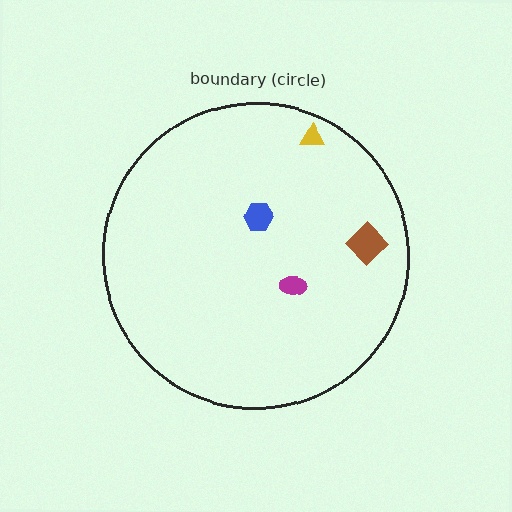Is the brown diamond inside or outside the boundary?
Inside.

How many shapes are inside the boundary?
4 inside, 0 outside.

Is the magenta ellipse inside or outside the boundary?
Inside.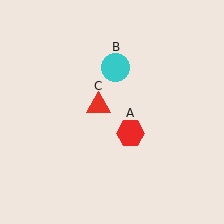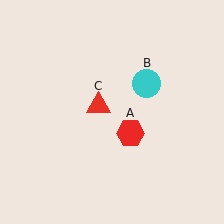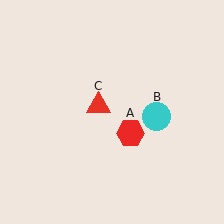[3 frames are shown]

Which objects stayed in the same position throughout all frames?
Red hexagon (object A) and red triangle (object C) remained stationary.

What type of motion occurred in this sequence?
The cyan circle (object B) rotated clockwise around the center of the scene.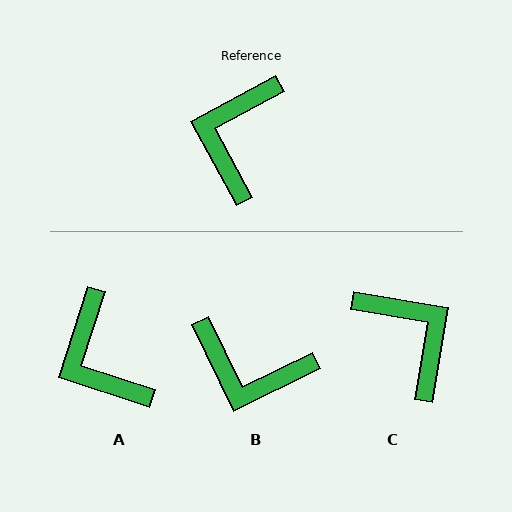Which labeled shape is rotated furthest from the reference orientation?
C, about 128 degrees away.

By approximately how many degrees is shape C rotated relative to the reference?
Approximately 128 degrees clockwise.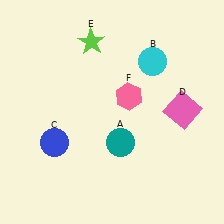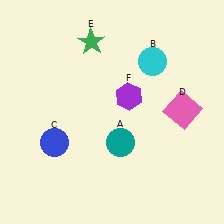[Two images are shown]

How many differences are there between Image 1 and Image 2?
There are 2 differences between the two images.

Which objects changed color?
E changed from lime to green. F changed from pink to purple.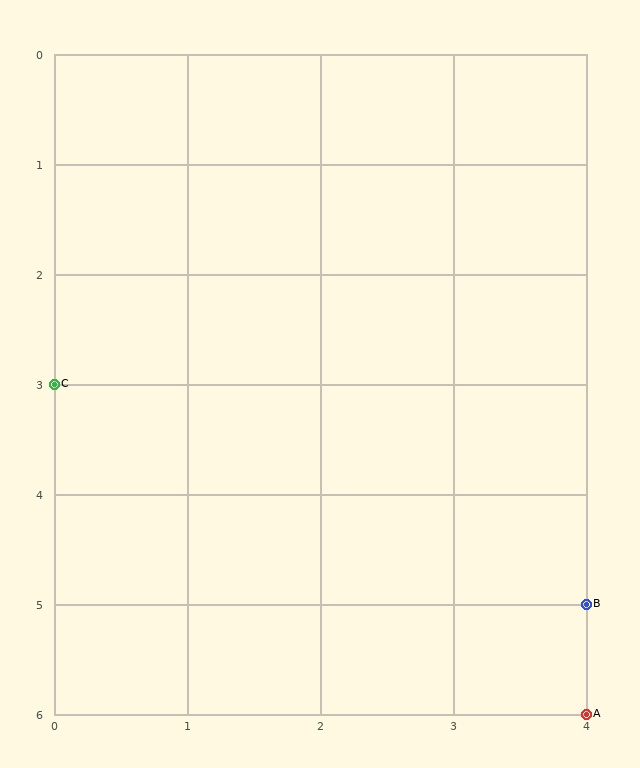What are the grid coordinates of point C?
Point C is at grid coordinates (0, 3).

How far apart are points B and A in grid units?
Points B and A are 1 row apart.